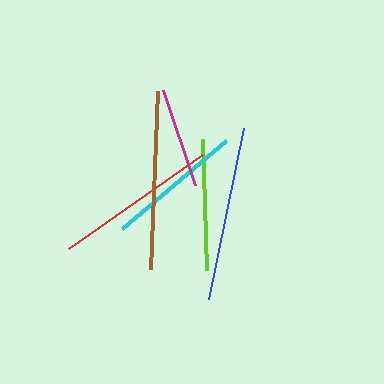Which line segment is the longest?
The brown line is the longest at approximately 178 pixels.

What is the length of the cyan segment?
The cyan segment is approximately 136 pixels long.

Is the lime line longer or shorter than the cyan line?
The cyan line is longer than the lime line.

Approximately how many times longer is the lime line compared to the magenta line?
The lime line is approximately 1.3 times the length of the magenta line.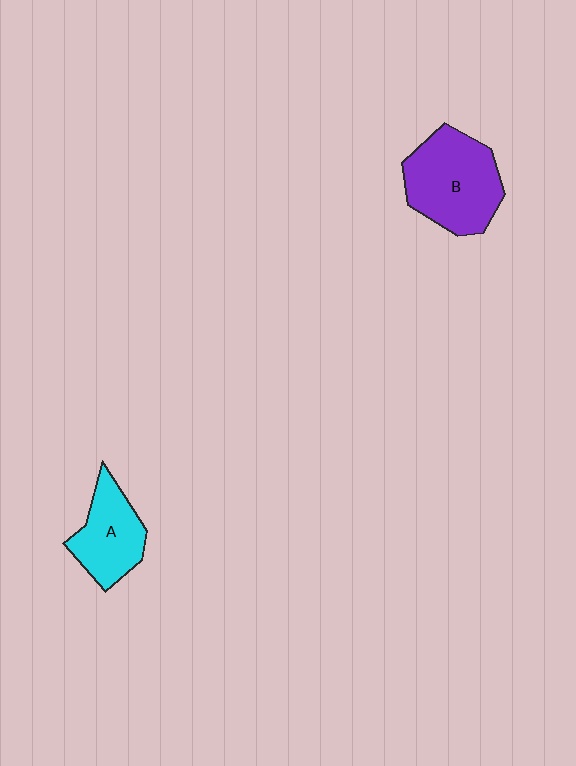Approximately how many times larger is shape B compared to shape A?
Approximately 1.5 times.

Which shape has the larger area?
Shape B (purple).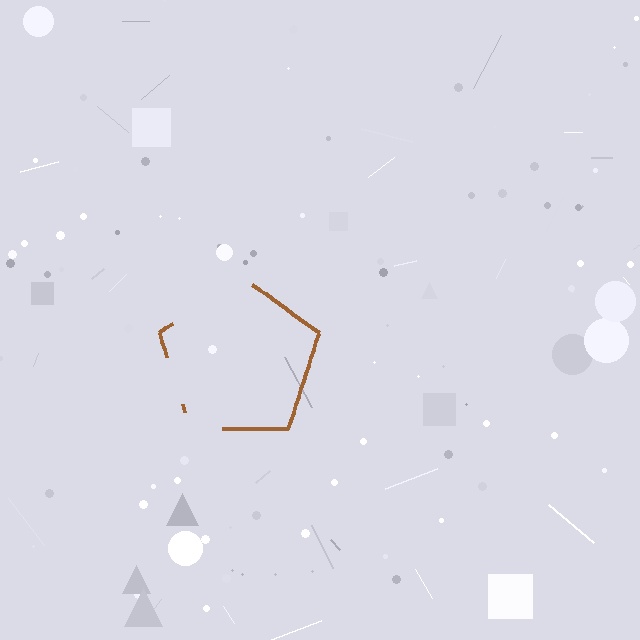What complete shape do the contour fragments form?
The contour fragments form a pentagon.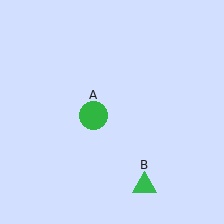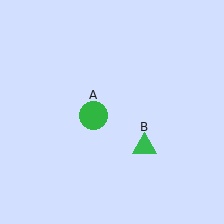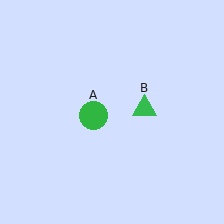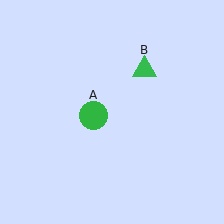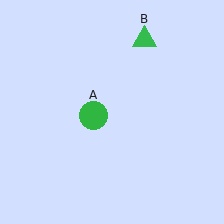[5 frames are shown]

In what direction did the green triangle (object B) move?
The green triangle (object B) moved up.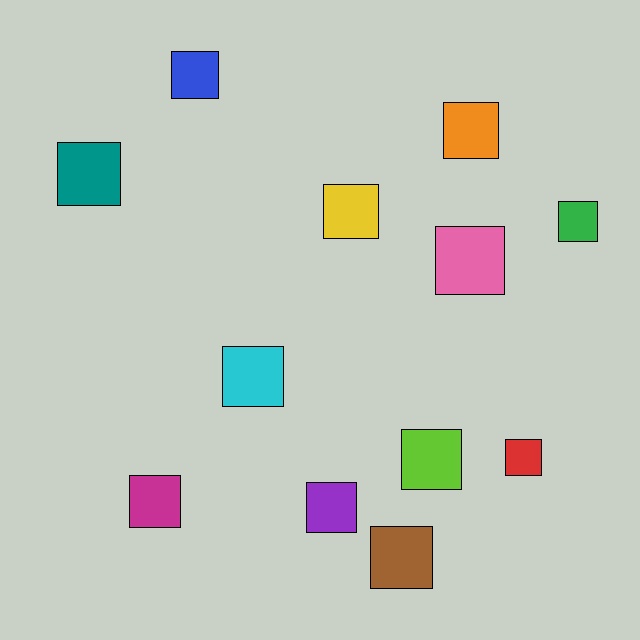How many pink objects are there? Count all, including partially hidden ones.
There is 1 pink object.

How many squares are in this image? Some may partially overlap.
There are 12 squares.